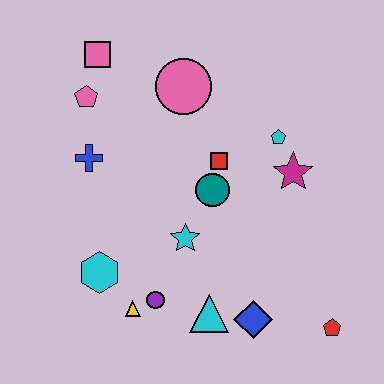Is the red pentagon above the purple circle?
No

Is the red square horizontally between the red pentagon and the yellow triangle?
Yes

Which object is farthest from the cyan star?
The pink square is farthest from the cyan star.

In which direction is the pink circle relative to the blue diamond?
The pink circle is above the blue diamond.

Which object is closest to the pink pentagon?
The pink square is closest to the pink pentagon.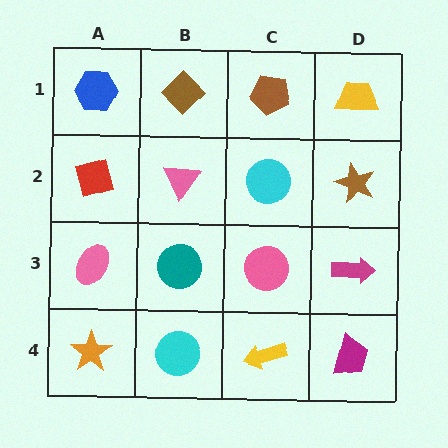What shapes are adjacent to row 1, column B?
A pink triangle (row 2, column B), a blue hexagon (row 1, column A), a brown pentagon (row 1, column C).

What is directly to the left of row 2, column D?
A cyan circle.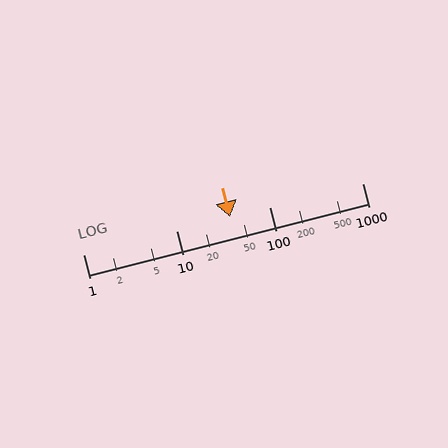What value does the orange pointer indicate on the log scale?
The pointer indicates approximately 38.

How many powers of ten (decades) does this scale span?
The scale spans 3 decades, from 1 to 1000.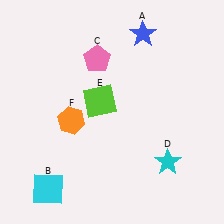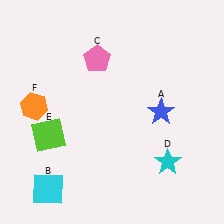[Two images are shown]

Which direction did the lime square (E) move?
The lime square (E) moved left.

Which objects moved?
The objects that moved are: the blue star (A), the lime square (E), the orange hexagon (F).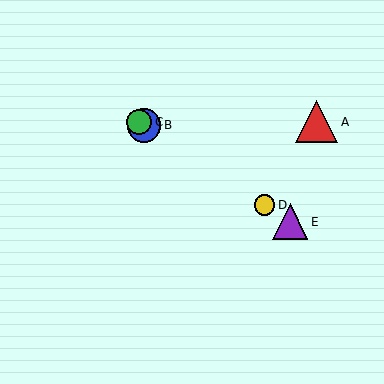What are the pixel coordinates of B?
Object B is at (144, 125).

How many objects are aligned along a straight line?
4 objects (B, C, D, E) are aligned along a straight line.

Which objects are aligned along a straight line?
Objects B, C, D, E are aligned along a straight line.